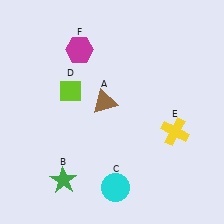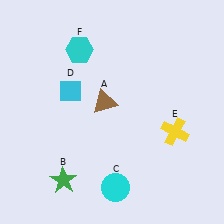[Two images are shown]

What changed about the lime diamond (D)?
In Image 1, D is lime. In Image 2, it changed to cyan.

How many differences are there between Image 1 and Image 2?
There are 2 differences between the two images.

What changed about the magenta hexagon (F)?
In Image 1, F is magenta. In Image 2, it changed to cyan.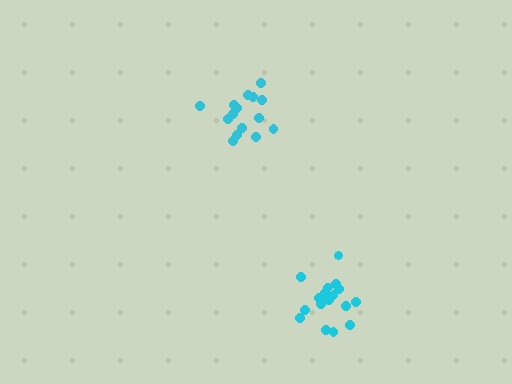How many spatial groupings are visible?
There are 2 spatial groupings.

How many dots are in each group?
Group 1: 15 dots, Group 2: 17 dots (32 total).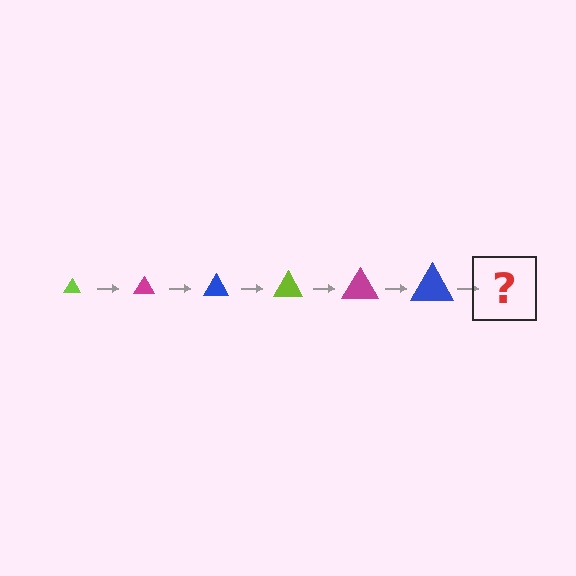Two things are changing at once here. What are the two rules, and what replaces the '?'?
The two rules are that the triangle grows larger each step and the color cycles through lime, magenta, and blue. The '?' should be a lime triangle, larger than the previous one.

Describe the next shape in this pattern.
It should be a lime triangle, larger than the previous one.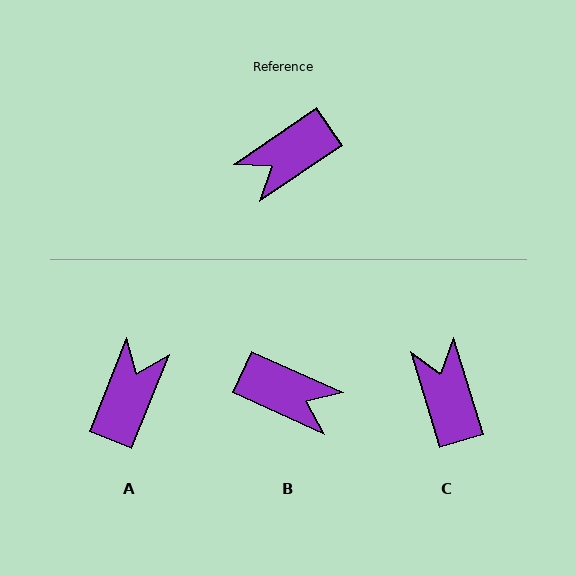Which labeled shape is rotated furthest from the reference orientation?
A, about 146 degrees away.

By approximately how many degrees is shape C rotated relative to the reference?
Approximately 107 degrees clockwise.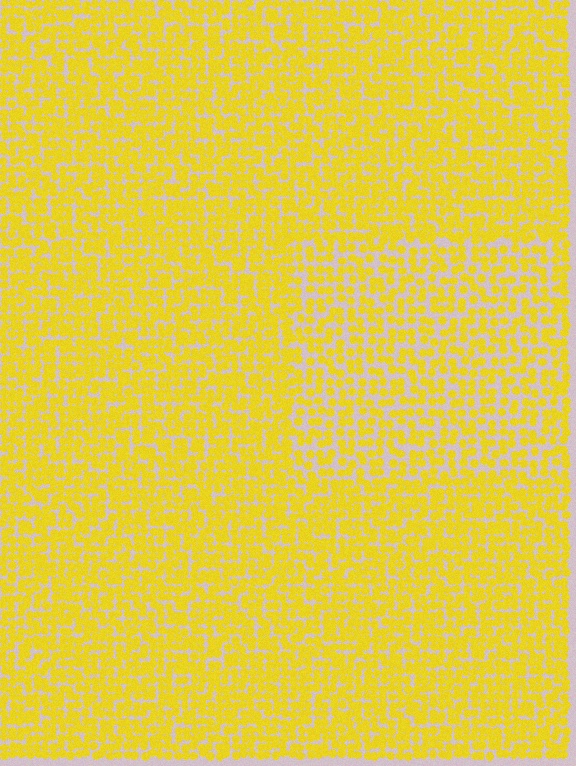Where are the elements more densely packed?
The elements are more densely packed outside the rectangle boundary.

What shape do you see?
I see a rectangle.